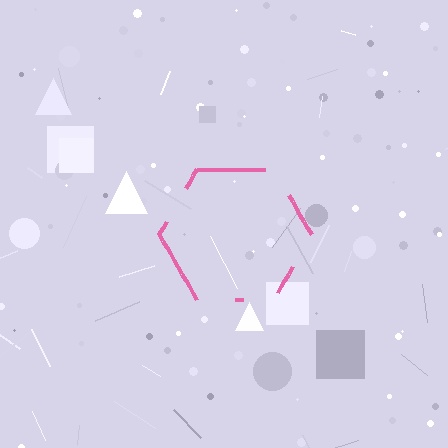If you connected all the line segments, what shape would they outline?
They would outline a hexagon.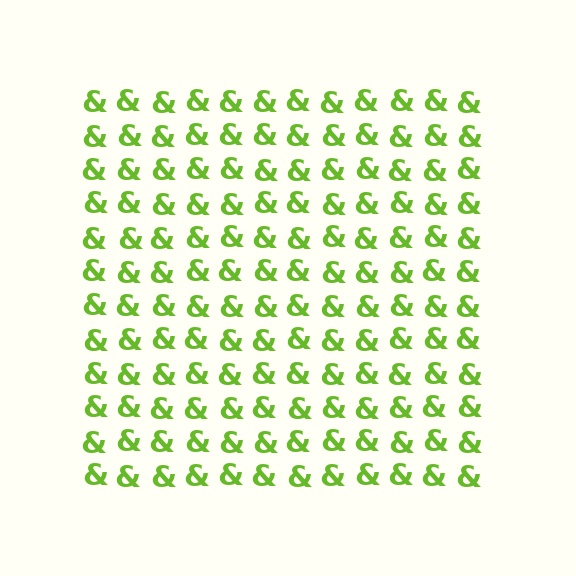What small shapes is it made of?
It is made of small ampersands.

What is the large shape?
The large shape is a square.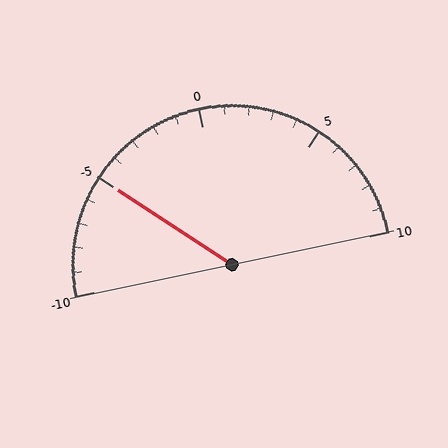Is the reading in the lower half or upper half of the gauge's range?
The reading is in the lower half of the range (-10 to 10).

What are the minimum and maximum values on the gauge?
The gauge ranges from -10 to 10.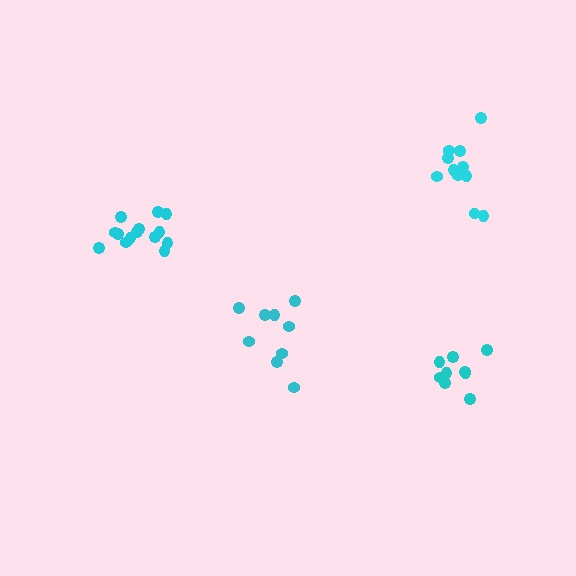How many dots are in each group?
Group 1: 11 dots, Group 2: 9 dots, Group 3: 9 dots, Group 4: 14 dots (43 total).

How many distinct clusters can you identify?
There are 4 distinct clusters.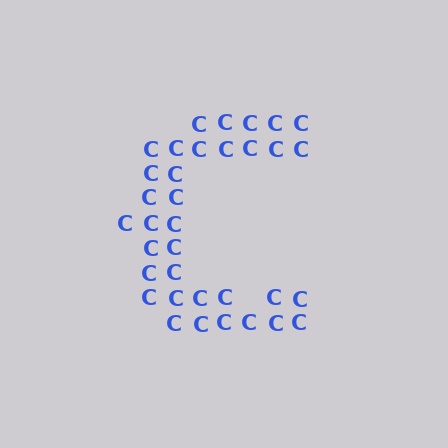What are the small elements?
The small elements are letter C's.